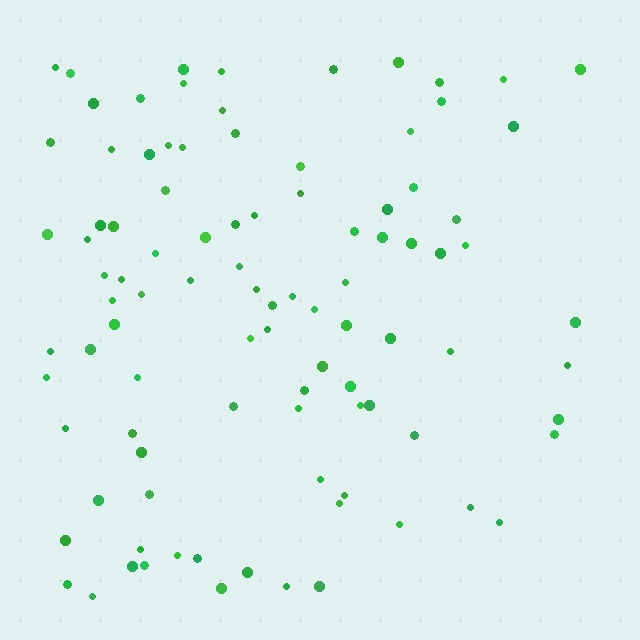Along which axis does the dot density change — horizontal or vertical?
Horizontal.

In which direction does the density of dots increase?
From right to left, with the left side densest.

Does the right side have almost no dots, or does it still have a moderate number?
Still a moderate number, just noticeably fewer than the left.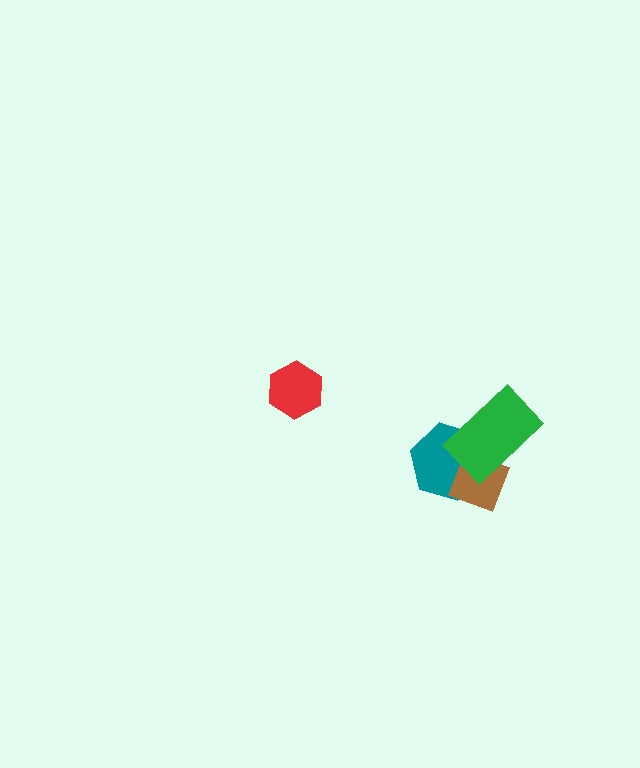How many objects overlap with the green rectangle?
2 objects overlap with the green rectangle.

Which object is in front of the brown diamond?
The green rectangle is in front of the brown diamond.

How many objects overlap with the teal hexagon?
2 objects overlap with the teal hexagon.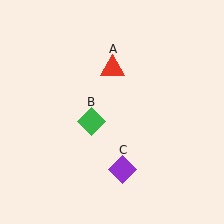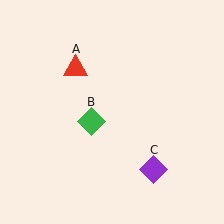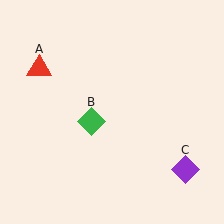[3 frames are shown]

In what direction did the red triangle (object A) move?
The red triangle (object A) moved left.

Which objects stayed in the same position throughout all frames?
Green diamond (object B) remained stationary.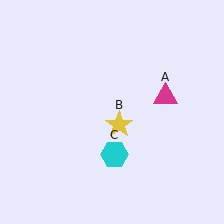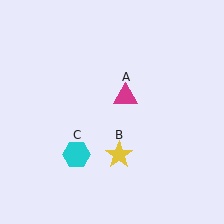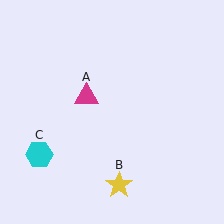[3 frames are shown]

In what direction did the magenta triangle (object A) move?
The magenta triangle (object A) moved left.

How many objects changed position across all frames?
3 objects changed position: magenta triangle (object A), yellow star (object B), cyan hexagon (object C).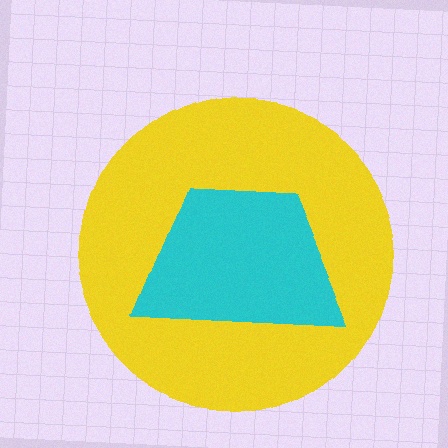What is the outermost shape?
The yellow circle.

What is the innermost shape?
The cyan trapezoid.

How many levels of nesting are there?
2.